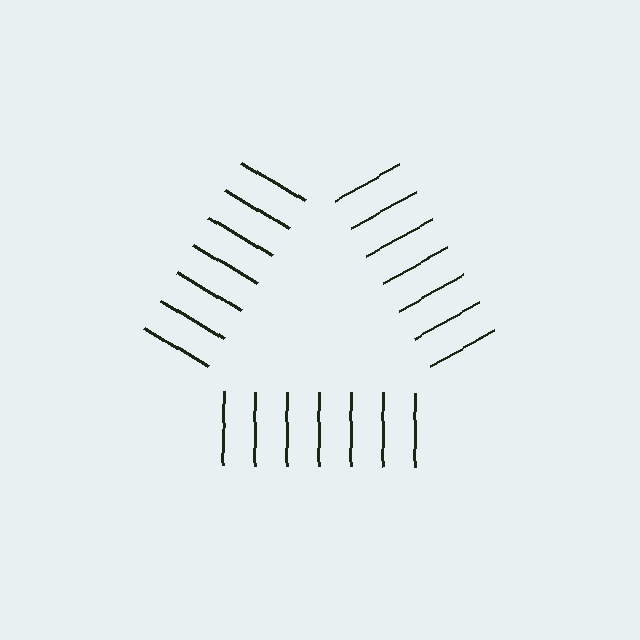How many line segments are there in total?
21 — 7 along each of the 3 edges.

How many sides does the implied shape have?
3 sides — the line-ends trace a triangle.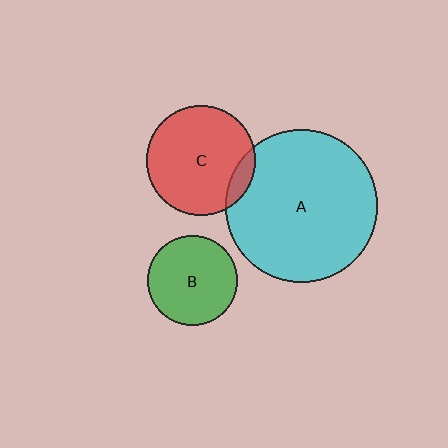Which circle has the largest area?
Circle A (cyan).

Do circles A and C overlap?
Yes.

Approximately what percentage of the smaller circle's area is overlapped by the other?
Approximately 10%.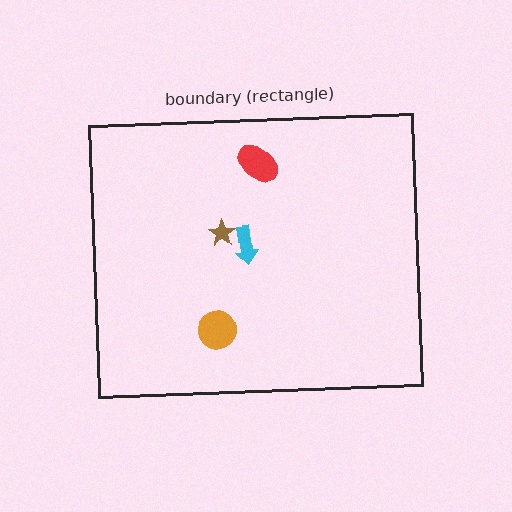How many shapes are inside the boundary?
4 inside, 0 outside.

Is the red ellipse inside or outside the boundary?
Inside.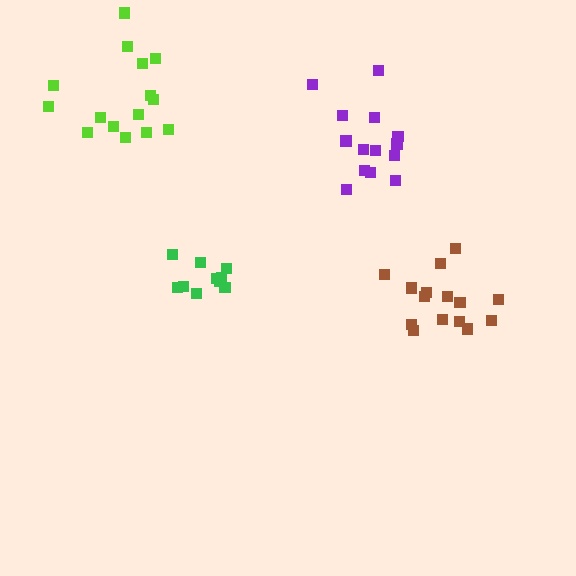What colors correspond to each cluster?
The clusters are colored: brown, lime, purple, green.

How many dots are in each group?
Group 1: 15 dots, Group 2: 15 dots, Group 3: 14 dots, Group 4: 10 dots (54 total).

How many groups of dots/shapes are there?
There are 4 groups.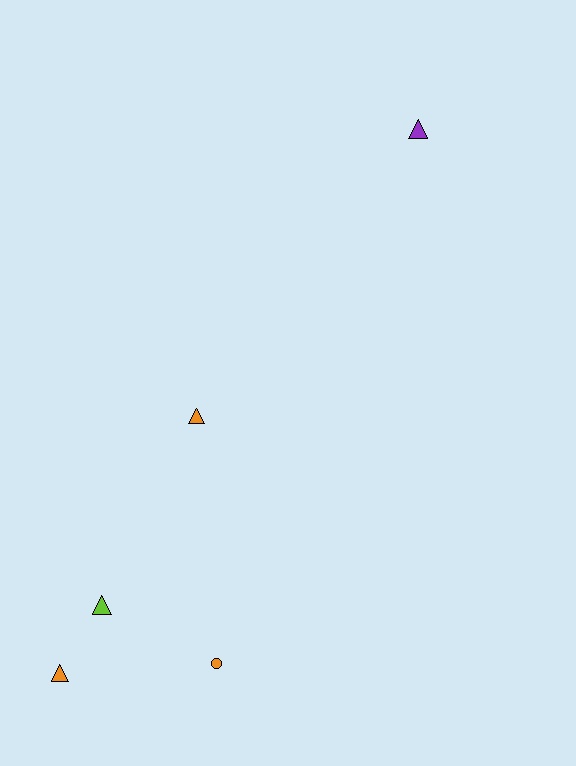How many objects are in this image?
There are 5 objects.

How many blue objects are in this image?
There are no blue objects.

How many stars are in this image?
There are no stars.